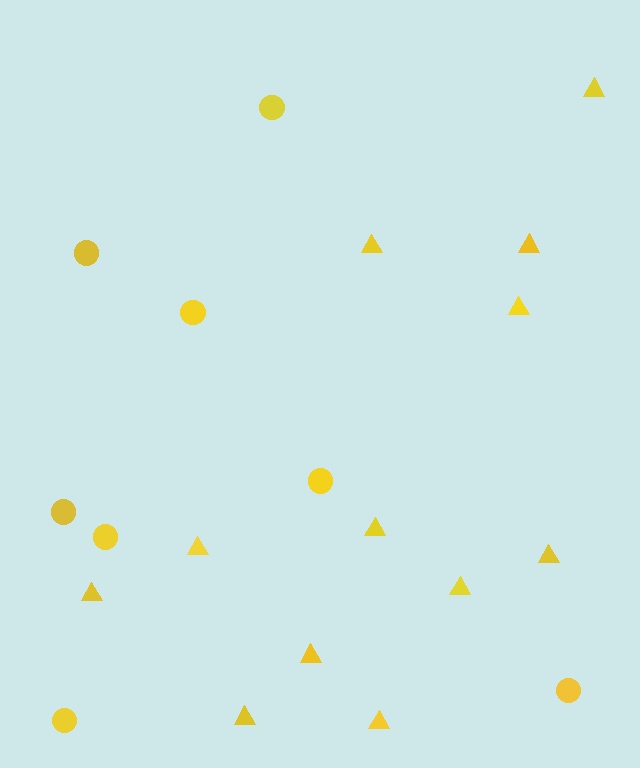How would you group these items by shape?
There are 2 groups: one group of triangles (12) and one group of circles (8).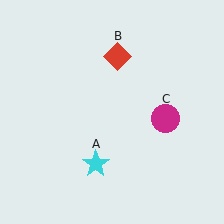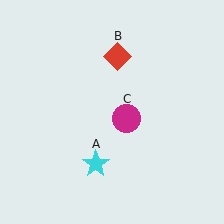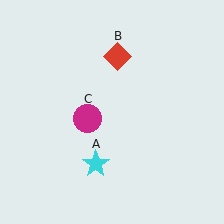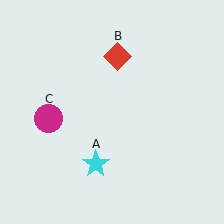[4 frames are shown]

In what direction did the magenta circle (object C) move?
The magenta circle (object C) moved left.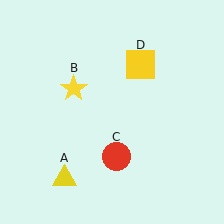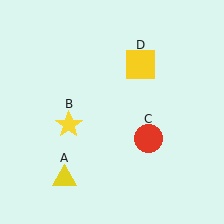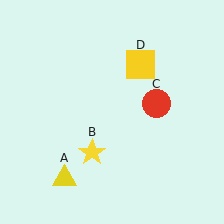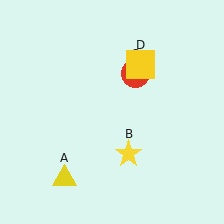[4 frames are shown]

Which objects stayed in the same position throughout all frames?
Yellow triangle (object A) and yellow square (object D) remained stationary.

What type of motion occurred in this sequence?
The yellow star (object B), red circle (object C) rotated counterclockwise around the center of the scene.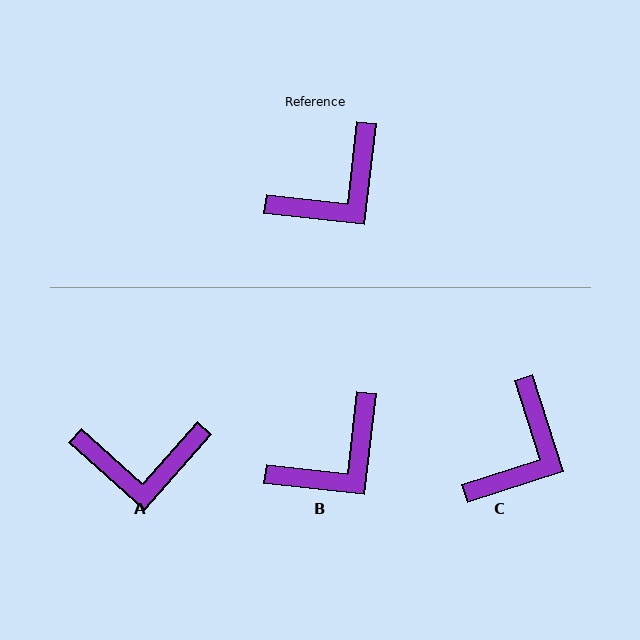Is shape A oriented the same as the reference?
No, it is off by about 35 degrees.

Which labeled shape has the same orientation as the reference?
B.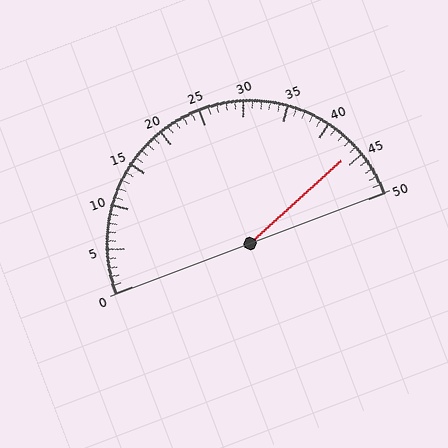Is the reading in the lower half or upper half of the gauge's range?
The reading is in the upper half of the range (0 to 50).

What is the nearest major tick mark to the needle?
The nearest major tick mark is 45.